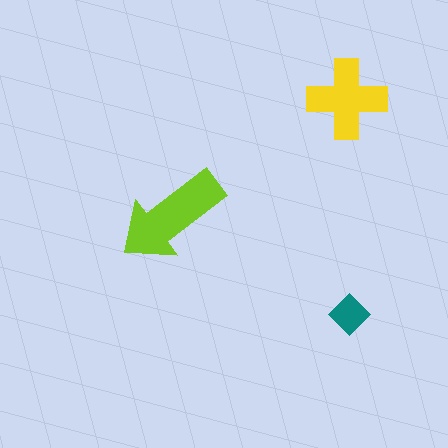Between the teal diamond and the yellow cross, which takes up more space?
The yellow cross.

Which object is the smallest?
The teal diamond.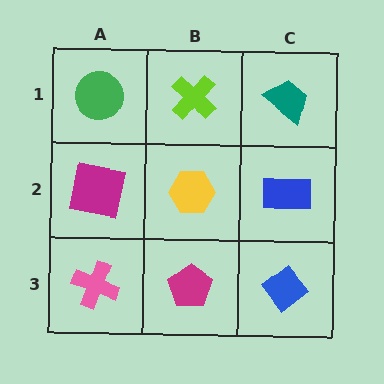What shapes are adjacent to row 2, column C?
A teal trapezoid (row 1, column C), a blue diamond (row 3, column C), a yellow hexagon (row 2, column B).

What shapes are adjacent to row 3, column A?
A magenta square (row 2, column A), a magenta pentagon (row 3, column B).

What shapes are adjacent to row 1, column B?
A yellow hexagon (row 2, column B), a green circle (row 1, column A), a teal trapezoid (row 1, column C).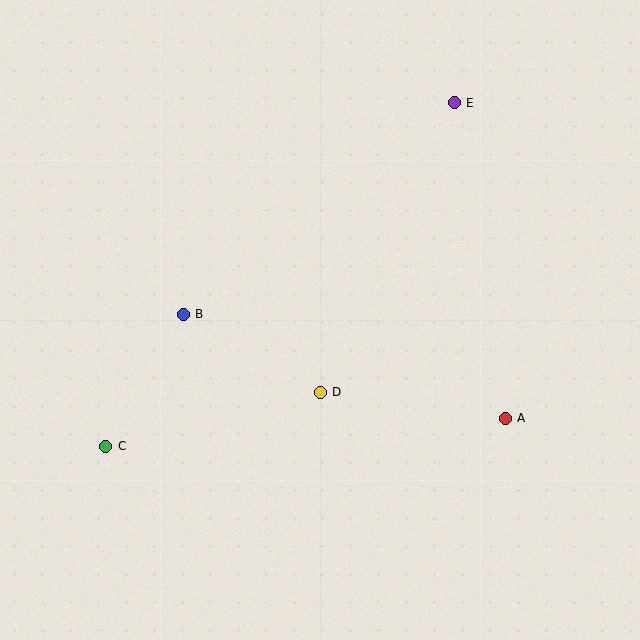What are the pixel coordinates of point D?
Point D is at (320, 392).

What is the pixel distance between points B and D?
The distance between B and D is 158 pixels.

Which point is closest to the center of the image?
Point D at (320, 392) is closest to the center.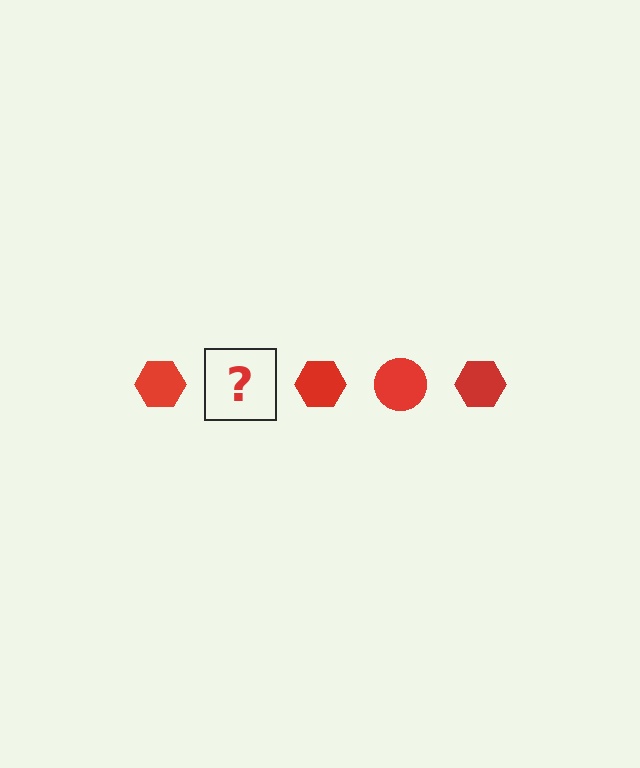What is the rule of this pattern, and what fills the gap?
The rule is that the pattern cycles through hexagon, circle shapes in red. The gap should be filled with a red circle.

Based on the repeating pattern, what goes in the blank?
The blank should be a red circle.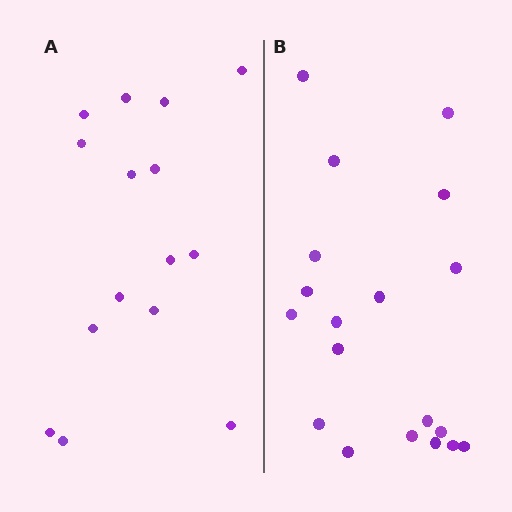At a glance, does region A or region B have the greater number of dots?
Region B (the right region) has more dots.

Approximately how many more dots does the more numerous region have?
Region B has about 4 more dots than region A.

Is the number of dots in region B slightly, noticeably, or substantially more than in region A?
Region B has noticeably more, but not dramatically so. The ratio is roughly 1.3 to 1.